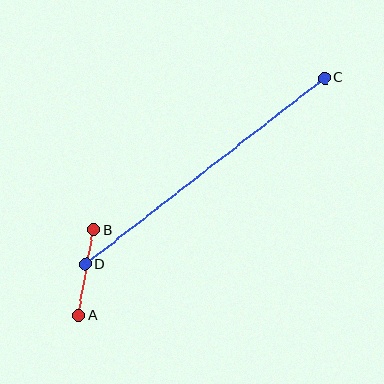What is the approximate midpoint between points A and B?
The midpoint is at approximately (87, 273) pixels.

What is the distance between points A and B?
The distance is approximately 87 pixels.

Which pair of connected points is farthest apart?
Points C and D are farthest apart.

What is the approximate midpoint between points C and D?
The midpoint is at approximately (205, 171) pixels.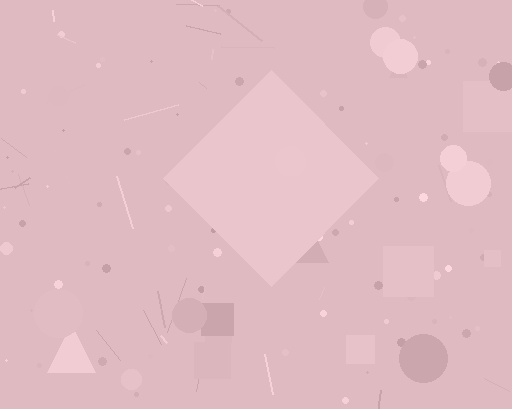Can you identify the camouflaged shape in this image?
The camouflaged shape is a diamond.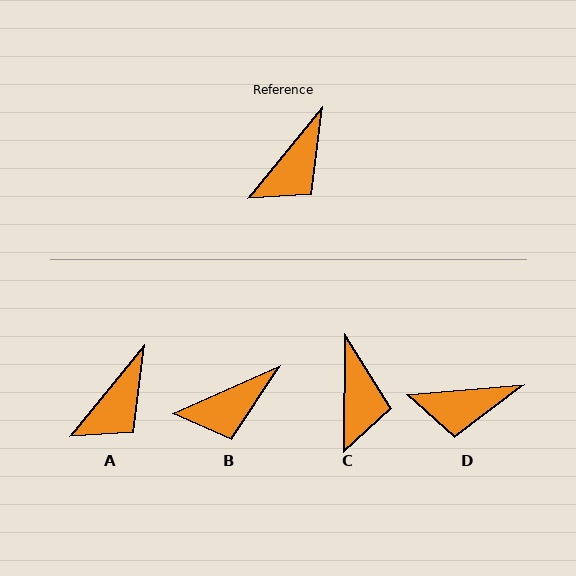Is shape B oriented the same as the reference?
No, it is off by about 27 degrees.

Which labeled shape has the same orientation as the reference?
A.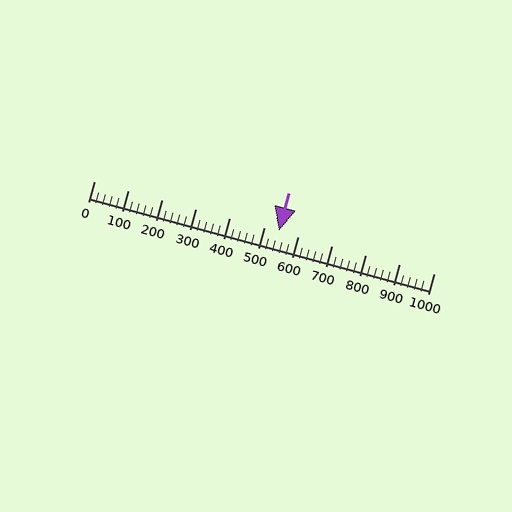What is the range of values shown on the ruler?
The ruler shows values from 0 to 1000.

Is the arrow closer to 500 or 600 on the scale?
The arrow is closer to 500.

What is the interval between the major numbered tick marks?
The major tick marks are spaced 100 units apart.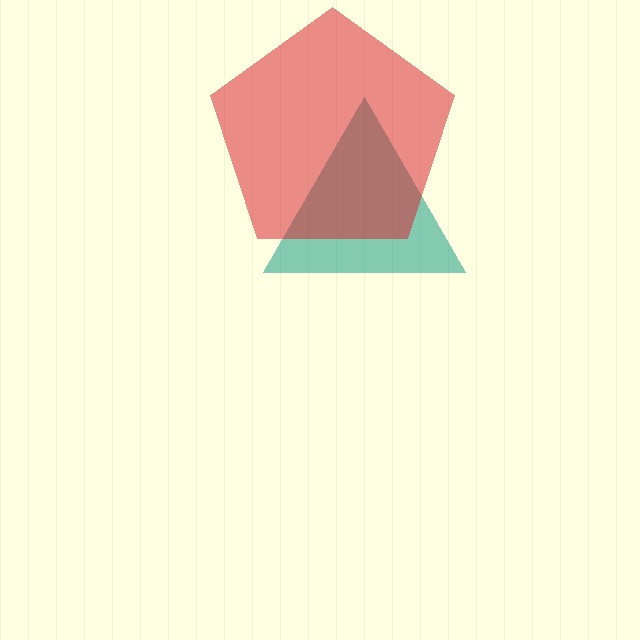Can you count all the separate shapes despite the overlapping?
Yes, there are 2 separate shapes.